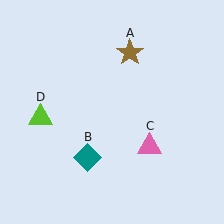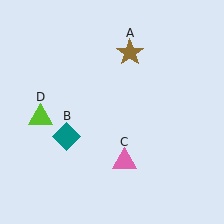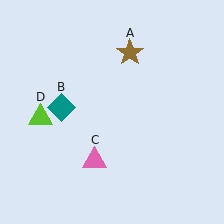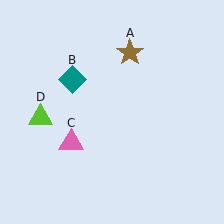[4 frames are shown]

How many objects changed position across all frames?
2 objects changed position: teal diamond (object B), pink triangle (object C).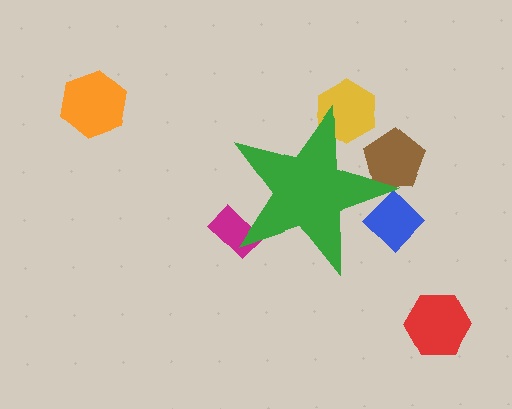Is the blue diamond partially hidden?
Yes, the blue diamond is partially hidden behind the green star.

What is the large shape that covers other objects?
A green star.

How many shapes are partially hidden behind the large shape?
4 shapes are partially hidden.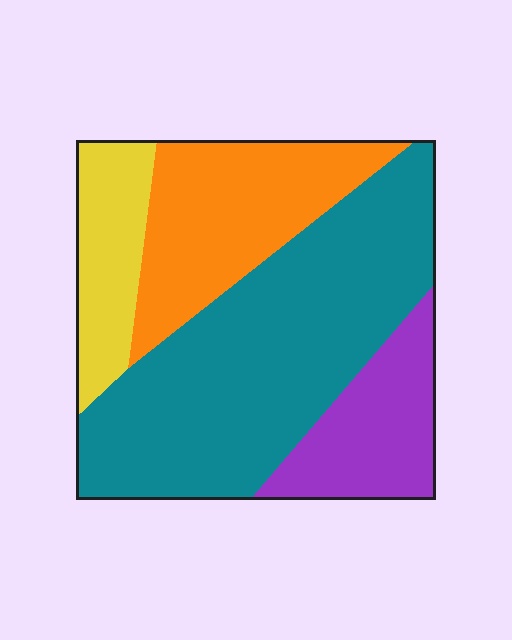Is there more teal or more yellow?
Teal.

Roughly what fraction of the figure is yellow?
Yellow takes up about one eighth (1/8) of the figure.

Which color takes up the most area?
Teal, at roughly 50%.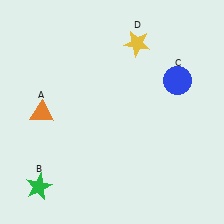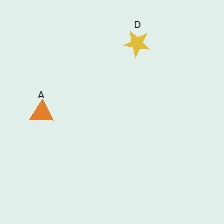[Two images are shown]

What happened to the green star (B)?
The green star (B) was removed in Image 2. It was in the bottom-left area of Image 1.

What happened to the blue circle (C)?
The blue circle (C) was removed in Image 2. It was in the top-right area of Image 1.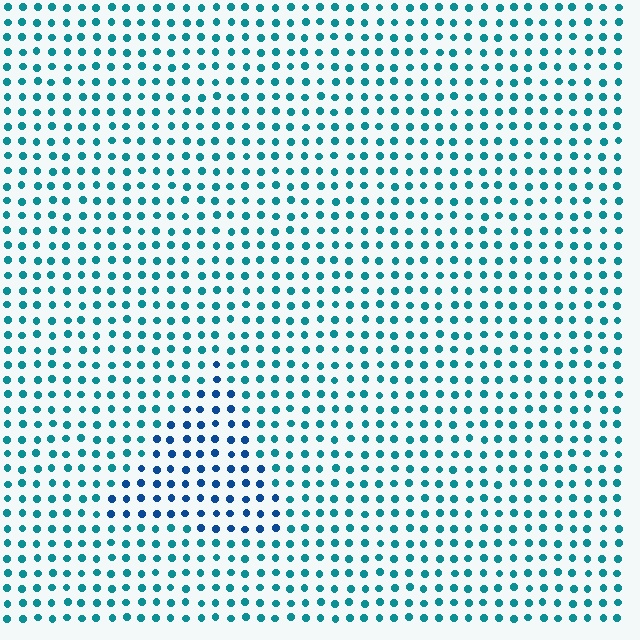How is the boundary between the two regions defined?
The boundary is defined purely by a slight shift in hue (about 31 degrees). Spacing, size, and orientation are identical on both sides.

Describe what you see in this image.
The image is filled with small teal elements in a uniform arrangement. A triangle-shaped region is visible where the elements are tinted to a slightly different hue, forming a subtle color boundary.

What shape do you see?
I see a triangle.